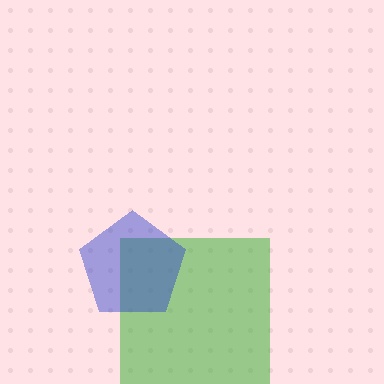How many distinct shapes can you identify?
There are 2 distinct shapes: a green square, a blue pentagon.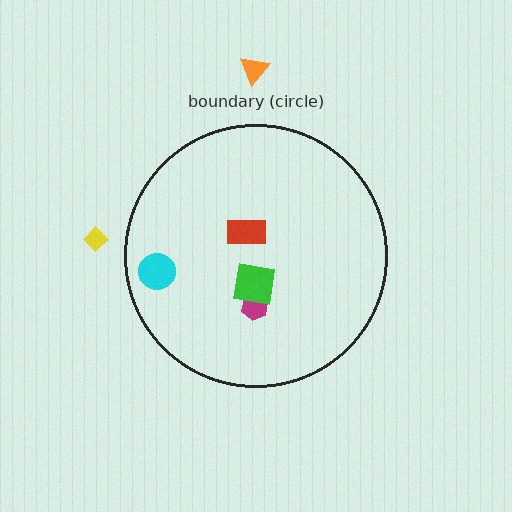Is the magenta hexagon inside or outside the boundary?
Inside.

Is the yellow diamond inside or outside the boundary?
Outside.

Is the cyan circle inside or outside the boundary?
Inside.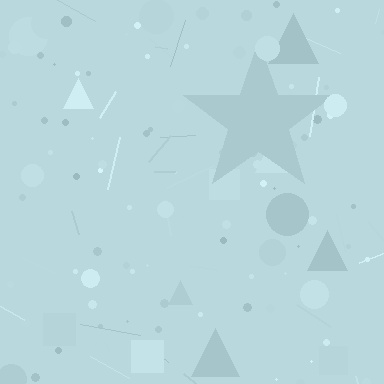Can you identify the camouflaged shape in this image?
The camouflaged shape is a star.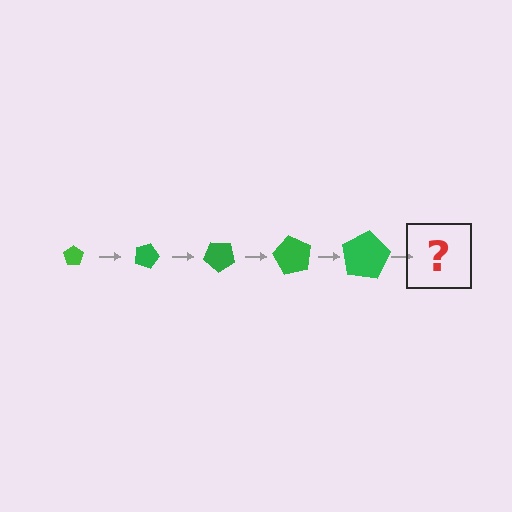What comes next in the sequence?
The next element should be a pentagon, larger than the previous one and rotated 100 degrees from the start.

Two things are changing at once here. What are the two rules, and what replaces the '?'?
The two rules are that the pentagon grows larger each step and it rotates 20 degrees each step. The '?' should be a pentagon, larger than the previous one and rotated 100 degrees from the start.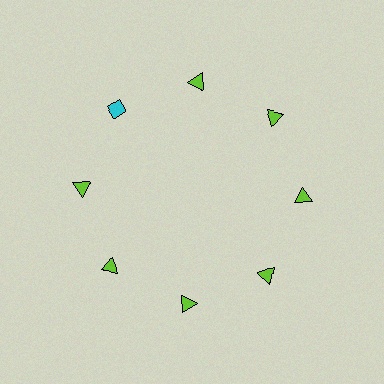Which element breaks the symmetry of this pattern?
The cyan diamond at roughly the 10 o'clock position breaks the symmetry. All other shapes are lime triangles.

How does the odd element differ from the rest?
It differs in both color (cyan instead of lime) and shape (diamond instead of triangle).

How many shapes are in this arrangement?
There are 8 shapes arranged in a ring pattern.